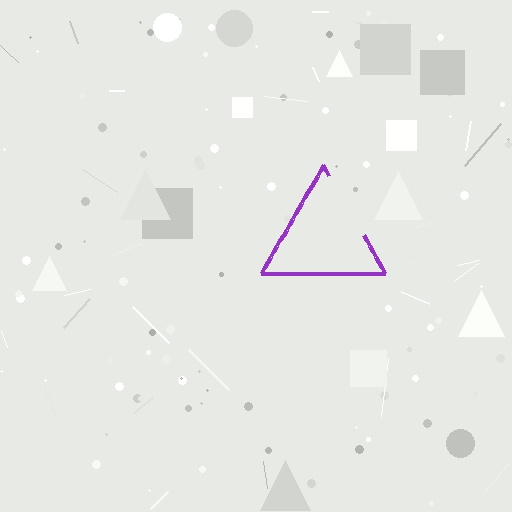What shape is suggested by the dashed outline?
The dashed outline suggests a triangle.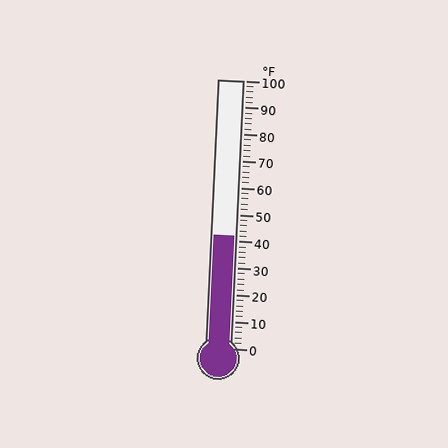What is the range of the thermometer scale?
The thermometer scale ranges from 0°F to 100°F.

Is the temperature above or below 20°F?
The temperature is above 20°F.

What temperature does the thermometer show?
The thermometer shows approximately 42°F.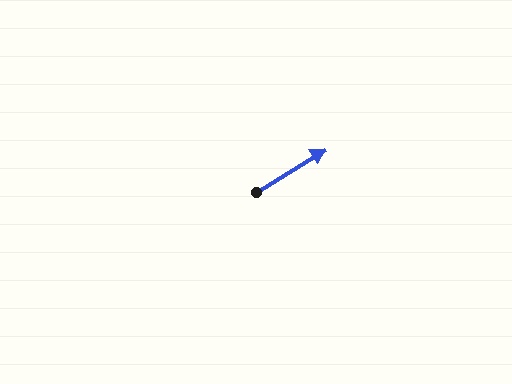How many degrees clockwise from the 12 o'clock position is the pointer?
Approximately 58 degrees.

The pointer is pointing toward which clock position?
Roughly 2 o'clock.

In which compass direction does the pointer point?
Northeast.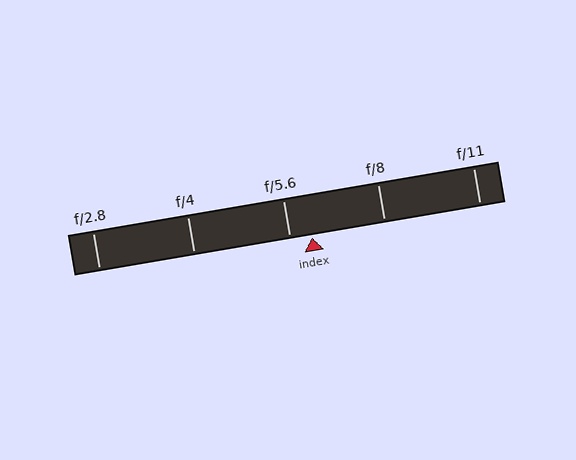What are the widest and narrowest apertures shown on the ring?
The widest aperture shown is f/2.8 and the narrowest is f/11.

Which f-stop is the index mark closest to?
The index mark is closest to f/5.6.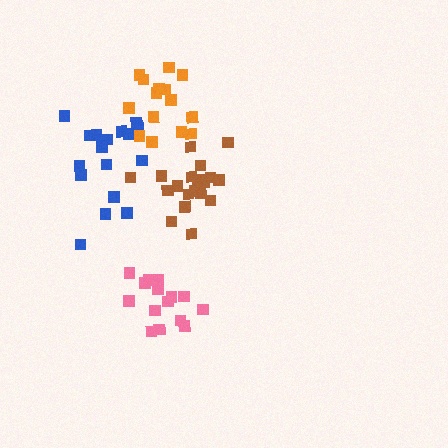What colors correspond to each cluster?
The clusters are colored: brown, blue, orange, pink.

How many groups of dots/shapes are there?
There are 4 groups.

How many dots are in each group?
Group 1: 20 dots, Group 2: 17 dots, Group 3: 15 dots, Group 4: 15 dots (67 total).